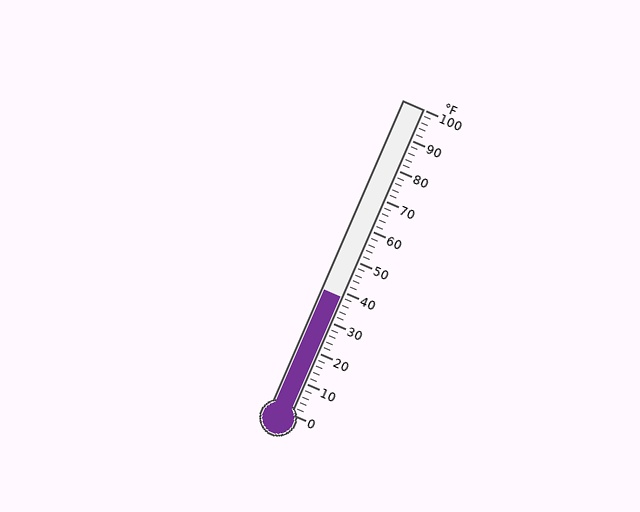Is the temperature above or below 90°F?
The temperature is below 90°F.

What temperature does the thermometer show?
The thermometer shows approximately 38°F.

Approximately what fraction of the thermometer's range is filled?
The thermometer is filled to approximately 40% of its range.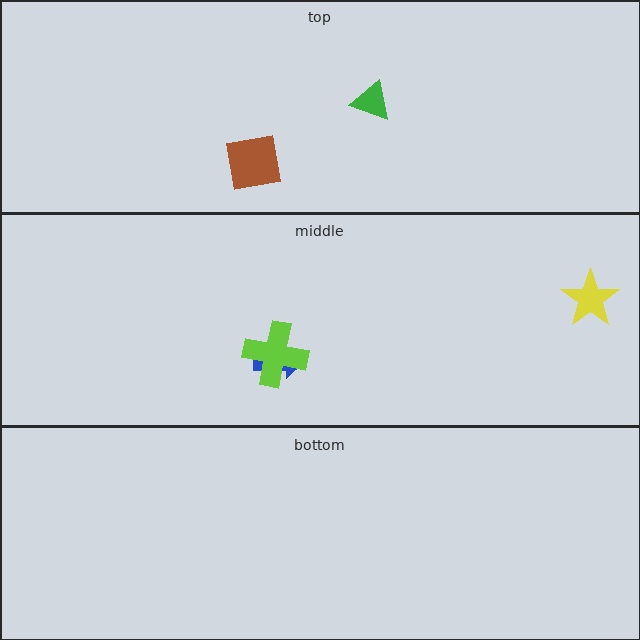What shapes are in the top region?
The brown square, the green triangle.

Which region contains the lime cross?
The middle region.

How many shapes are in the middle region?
3.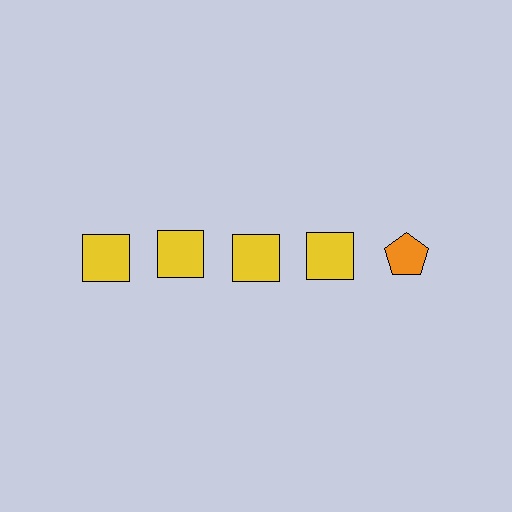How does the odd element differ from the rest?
It differs in both color (orange instead of yellow) and shape (pentagon instead of square).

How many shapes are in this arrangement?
There are 5 shapes arranged in a grid pattern.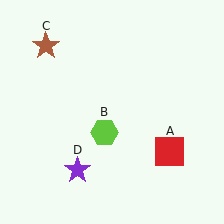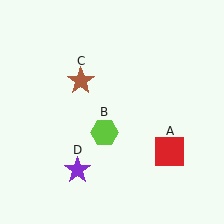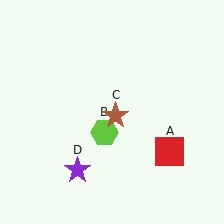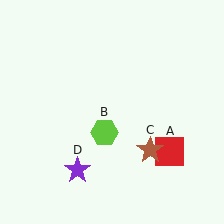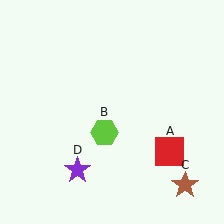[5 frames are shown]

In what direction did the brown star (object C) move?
The brown star (object C) moved down and to the right.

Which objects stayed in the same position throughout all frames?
Red square (object A) and lime hexagon (object B) and purple star (object D) remained stationary.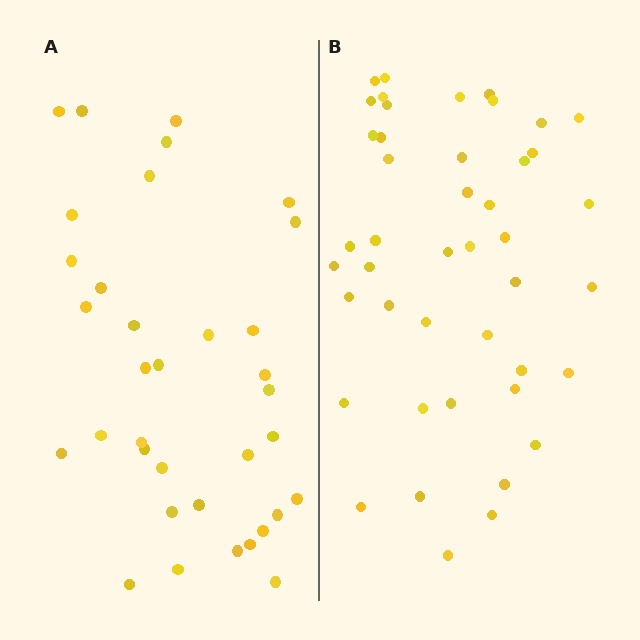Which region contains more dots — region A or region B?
Region B (the right region) has more dots.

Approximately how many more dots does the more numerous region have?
Region B has roughly 8 or so more dots than region A.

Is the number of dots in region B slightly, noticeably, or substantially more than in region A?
Region B has noticeably more, but not dramatically so. The ratio is roughly 1.3 to 1.